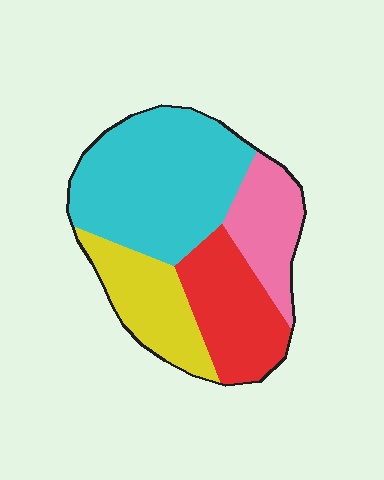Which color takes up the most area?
Cyan, at roughly 40%.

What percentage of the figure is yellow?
Yellow covers roughly 20% of the figure.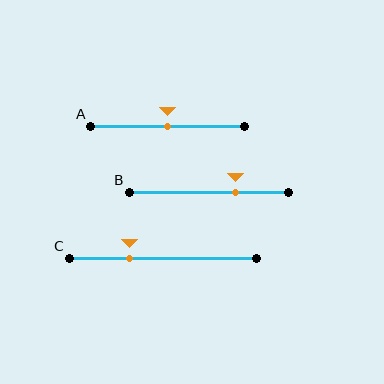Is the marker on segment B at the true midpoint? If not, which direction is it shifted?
No, the marker on segment B is shifted to the right by about 17% of the segment length.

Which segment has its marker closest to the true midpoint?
Segment A has its marker closest to the true midpoint.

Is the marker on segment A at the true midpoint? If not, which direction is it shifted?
Yes, the marker on segment A is at the true midpoint.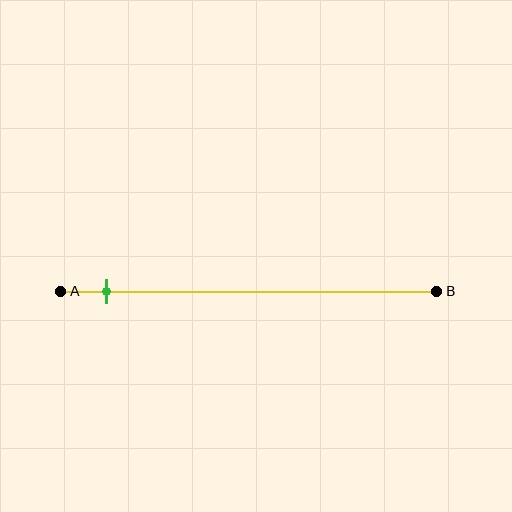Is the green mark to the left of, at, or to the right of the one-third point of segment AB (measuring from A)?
The green mark is to the left of the one-third point of segment AB.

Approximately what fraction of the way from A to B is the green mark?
The green mark is approximately 10% of the way from A to B.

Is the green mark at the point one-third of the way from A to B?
No, the mark is at about 10% from A, not at the 33% one-third point.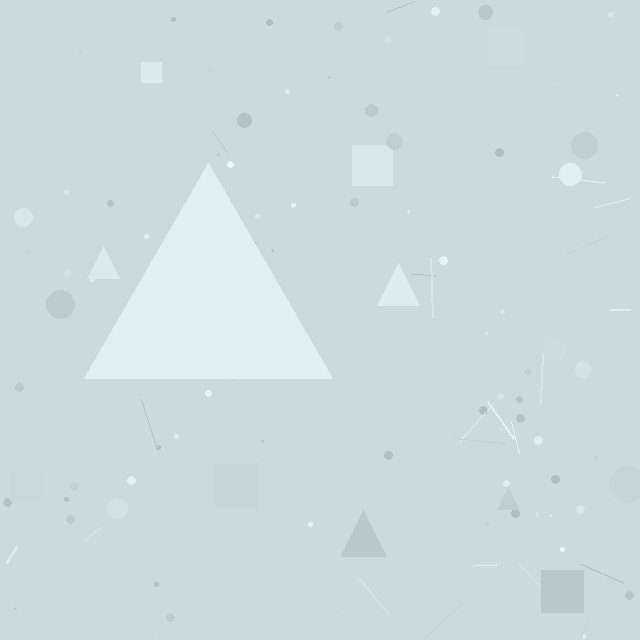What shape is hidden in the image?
A triangle is hidden in the image.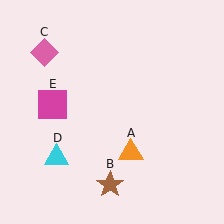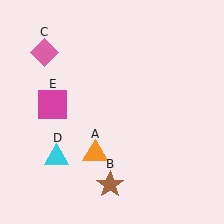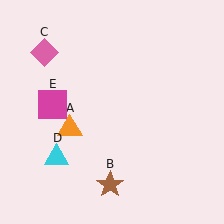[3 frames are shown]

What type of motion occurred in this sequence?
The orange triangle (object A) rotated clockwise around the center of the scene.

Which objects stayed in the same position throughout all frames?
Brown star (object B) and pink diamond (object C) and cyan triangle (object D) and magenta square (object E) remained stationary.